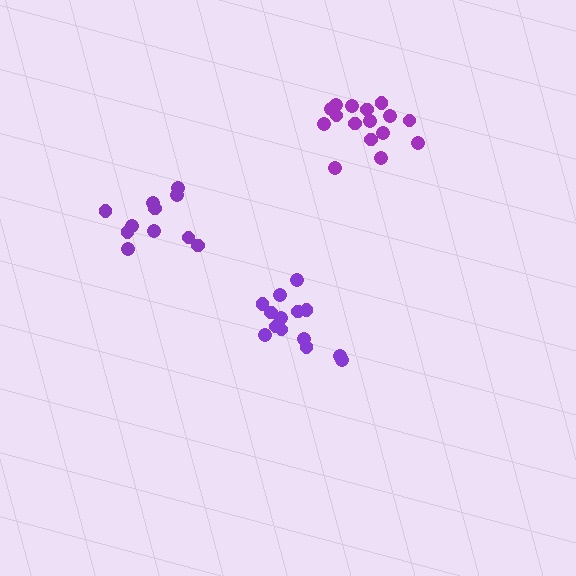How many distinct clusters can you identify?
There are 3 distinct clusters.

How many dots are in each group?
Group 1: 14 dots, Group 2: 16 dots, Group 3: 11 dots (41 total).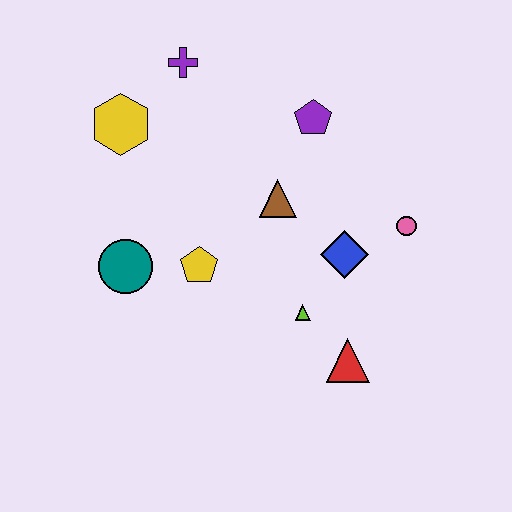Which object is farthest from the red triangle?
The purple cross is farthest from the red triangle.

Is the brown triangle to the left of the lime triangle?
Yes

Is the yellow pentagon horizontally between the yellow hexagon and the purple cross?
No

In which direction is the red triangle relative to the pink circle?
The red triangle is below the pink circle.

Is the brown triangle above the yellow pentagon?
Yes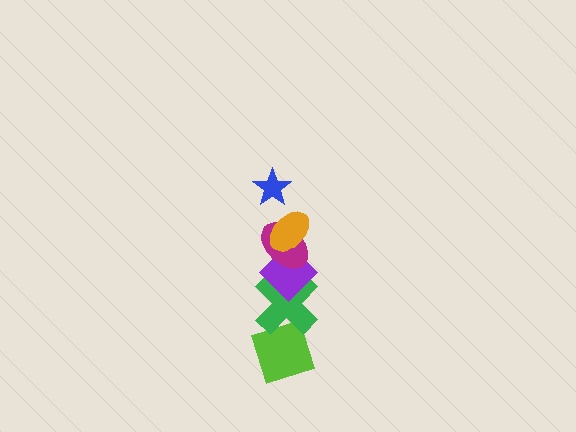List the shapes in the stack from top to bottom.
From top to bottom: the blue star, the orange ellipse, the magenta ellipse, the purple diamond, the green cross, the lime diamond.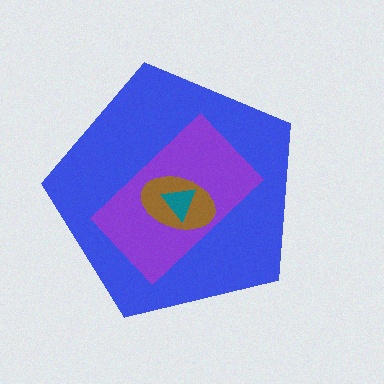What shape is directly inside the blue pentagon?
The purple rectangle.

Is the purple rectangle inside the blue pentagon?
Yes.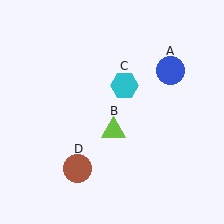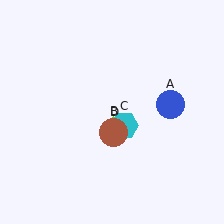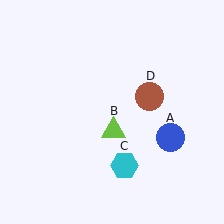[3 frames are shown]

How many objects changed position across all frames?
3 objects changed position: blue circle (object A), cyan hexagon (object C), brown circle (object D).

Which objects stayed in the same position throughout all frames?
Lime triangle (object B) remained stationary.